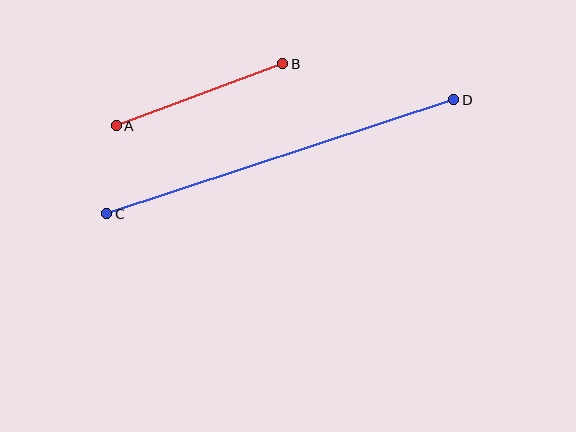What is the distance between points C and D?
The distance is approximately 366 pixels.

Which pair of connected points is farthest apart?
Points C and D are farthest apart.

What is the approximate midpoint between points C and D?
The midpoint is at approximately (280, 157) pixels.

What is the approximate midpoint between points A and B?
The midpoint is at approximately (200, 95) pixels.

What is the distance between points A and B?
The distance is approximately 178 pixels.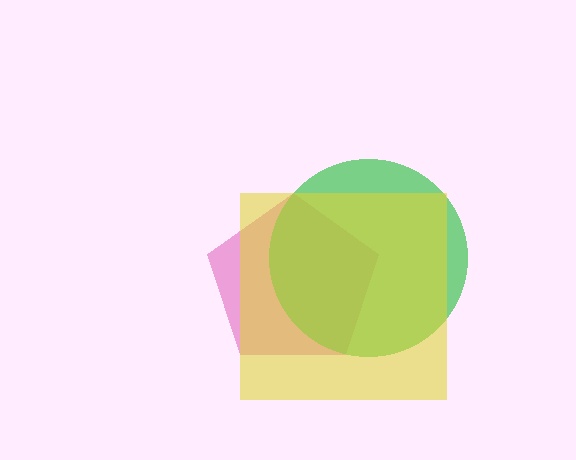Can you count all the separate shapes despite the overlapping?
Yes, there are 3 separate shapes.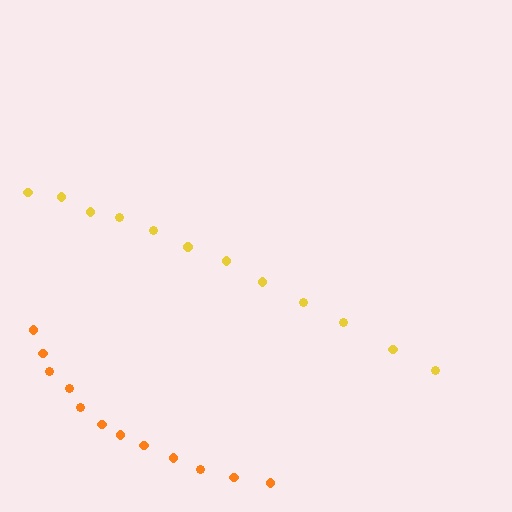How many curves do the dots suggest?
There are 2 distinct paths.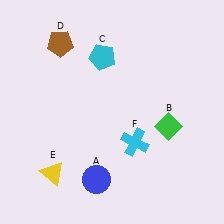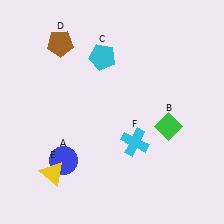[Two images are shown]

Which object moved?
The blue circle (A) moved left.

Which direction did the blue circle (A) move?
The blue circle (A) moved left.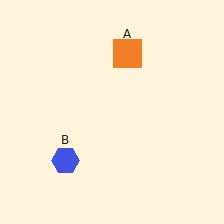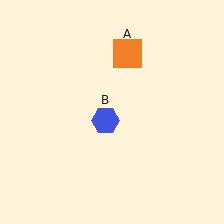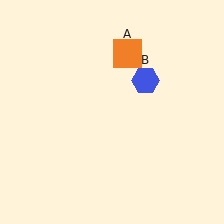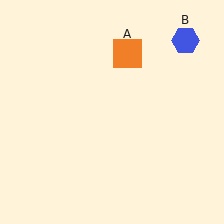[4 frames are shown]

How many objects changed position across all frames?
1 object changed position: blue hexagon (object B).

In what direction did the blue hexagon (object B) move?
The blue hexagon (object B) moved up and to the right.